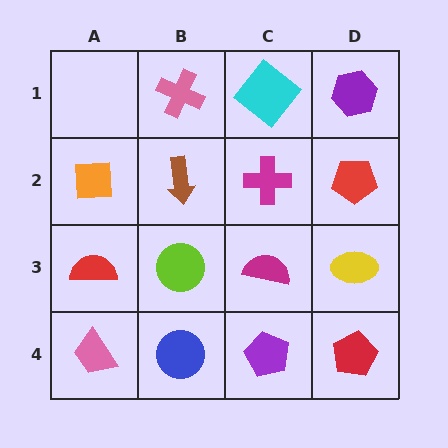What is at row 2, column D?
A red pentagon.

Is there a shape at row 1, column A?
No, that cell is empty.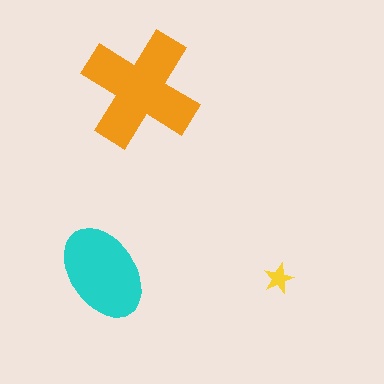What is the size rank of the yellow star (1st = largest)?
3rd.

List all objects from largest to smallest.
The orange cross, the cyan ellipse, the yellow star.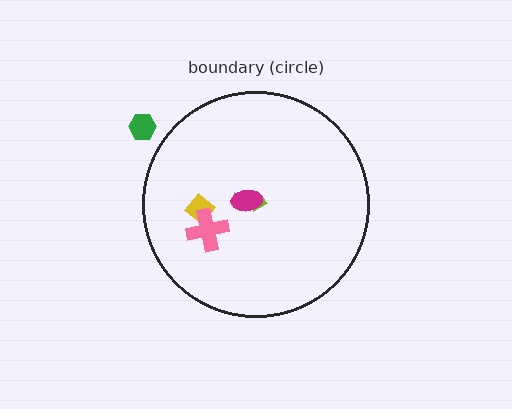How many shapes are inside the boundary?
4 inside, 1 outside.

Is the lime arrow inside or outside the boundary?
Inside.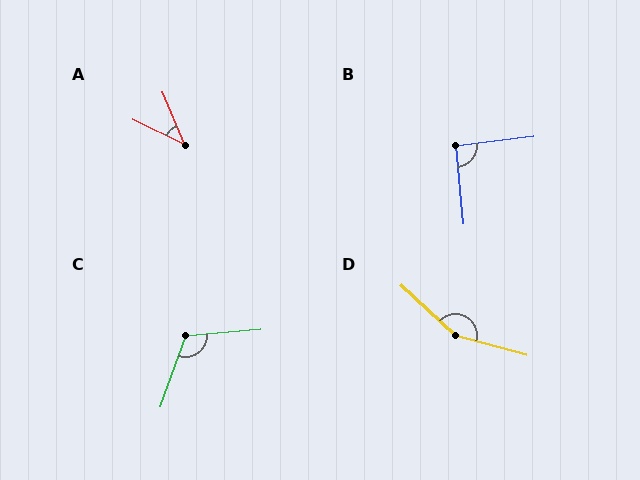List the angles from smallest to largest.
A (41°), B (91°), C (114°), D (152°).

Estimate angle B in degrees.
Approximately 91 degrees.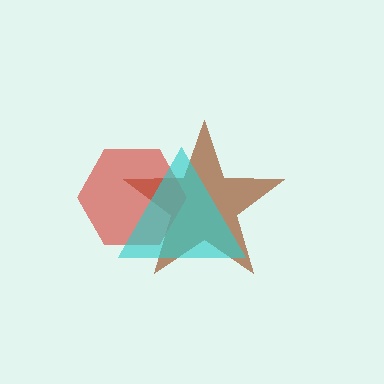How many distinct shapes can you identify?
There are 3 distinct shapes: a brown star, a red hexagon, a cyan triangle.